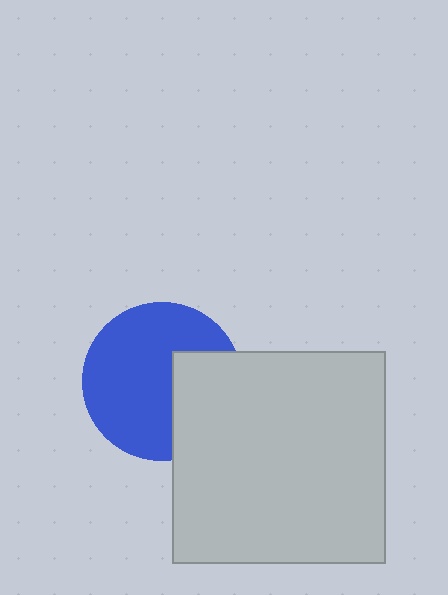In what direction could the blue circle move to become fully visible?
The blue circle could move left. That would shift it out from behind the light gray square entirely.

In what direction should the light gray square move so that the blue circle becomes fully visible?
The light gray square should move right. That is the shortest direction to clear the overlap and leave the blue circle fully visible.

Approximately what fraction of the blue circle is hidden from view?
Roughly 31% of the blue circle is hidden behind the light gray square.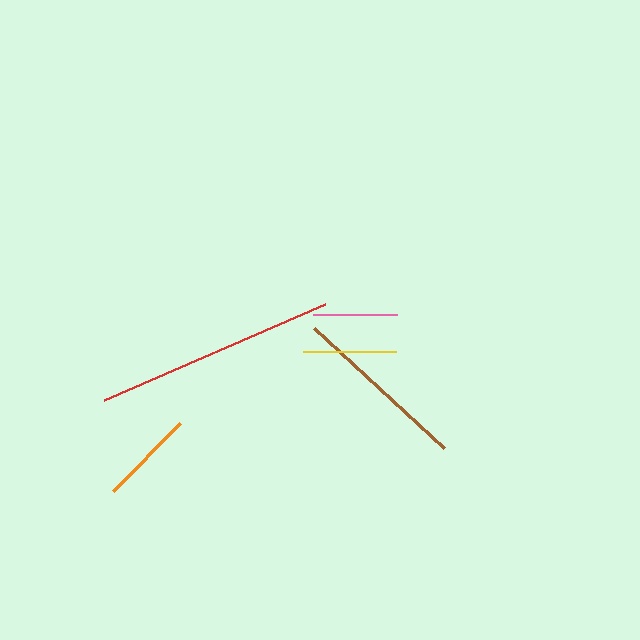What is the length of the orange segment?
The orange segment is approximately 95 pixels long.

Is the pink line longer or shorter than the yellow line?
The yellow line is longer than the pink line.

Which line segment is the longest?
The red line is the longest at approximately 241 pixels.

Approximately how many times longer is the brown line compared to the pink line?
The brown line is approximately 2.1 times the length of the pink line.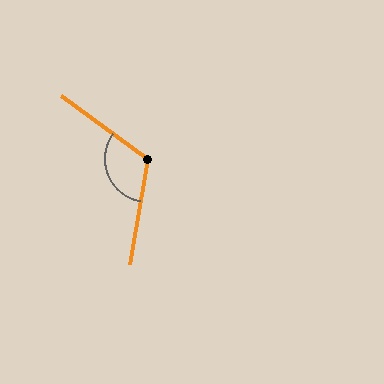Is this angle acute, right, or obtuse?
It is obtuse.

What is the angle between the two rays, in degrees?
Approximately 116 degrees.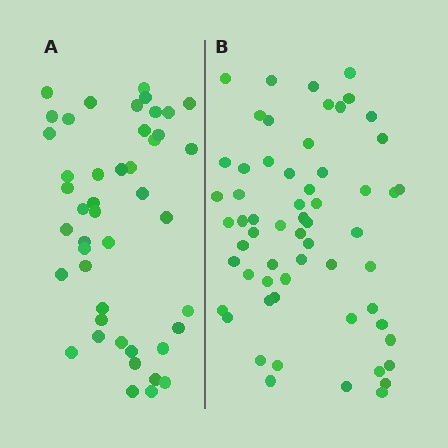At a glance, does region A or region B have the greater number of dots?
Region B (the right region) has more dots.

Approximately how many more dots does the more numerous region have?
Region B has approximately 15 more dots than region A.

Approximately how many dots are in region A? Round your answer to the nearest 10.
About 40 dots. (The exact count is 45, which rounds to 40.)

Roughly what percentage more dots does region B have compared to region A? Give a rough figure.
About 35% more.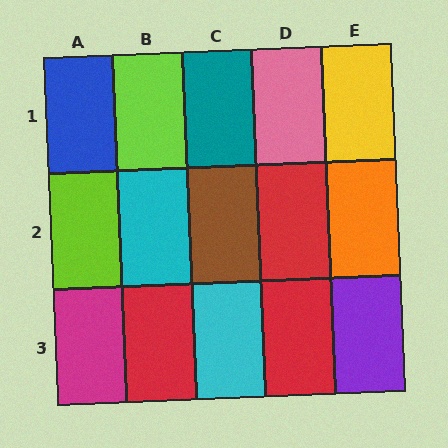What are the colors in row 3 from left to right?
Magenta, red, cyan, red, purple.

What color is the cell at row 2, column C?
Brown.